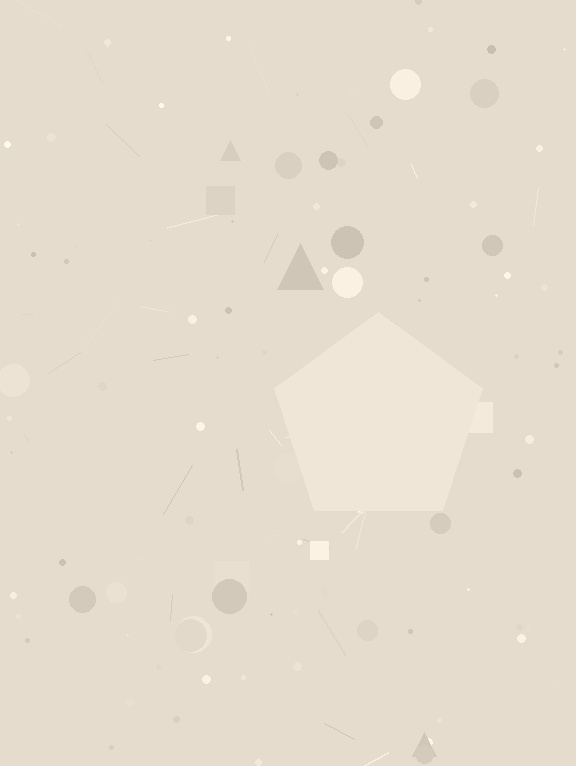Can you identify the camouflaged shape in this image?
The camouflaged shape is a pentagon.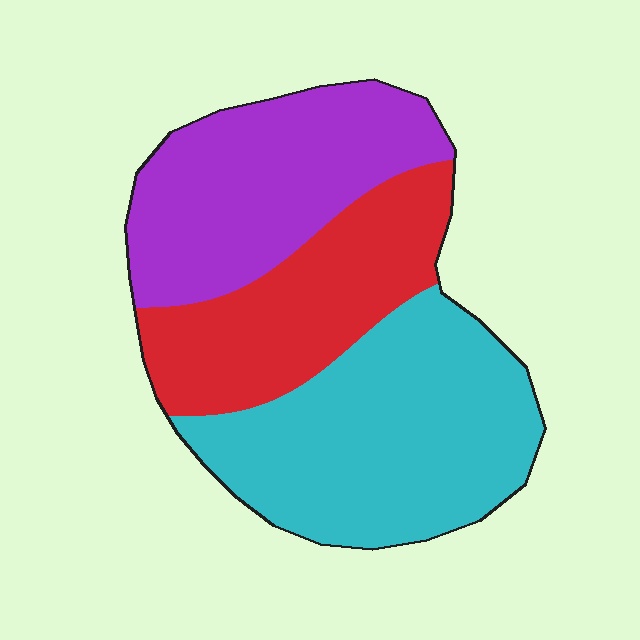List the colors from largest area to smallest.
From largest to smallest: cyan, purple, red.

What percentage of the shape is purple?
Purple takes up between a quarter and a half of the shape.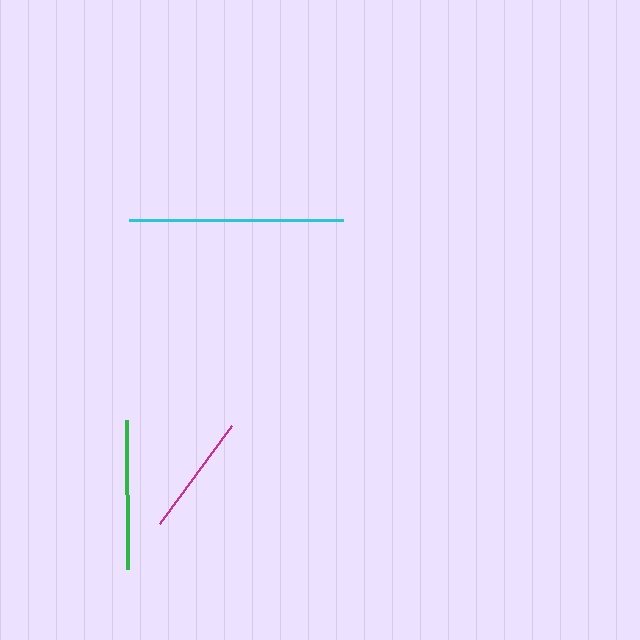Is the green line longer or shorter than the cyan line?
The cyan line is longer than the green line.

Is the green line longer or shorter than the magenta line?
The green line is longer than the magenta line.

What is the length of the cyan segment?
The cyan segment is approximately 214 pixels long.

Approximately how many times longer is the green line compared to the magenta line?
The green line is approximately 1.2 times the length of the magenta line.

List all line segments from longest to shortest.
From longest to shortest: cyan, green, magenta.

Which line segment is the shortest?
The magenta line is the shortest at approximately 122 pixels.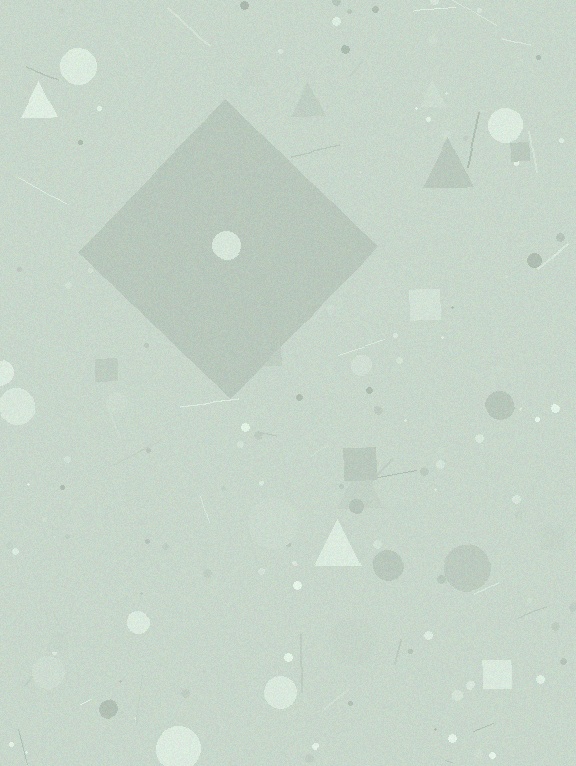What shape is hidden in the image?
A diamond is hidden in the image.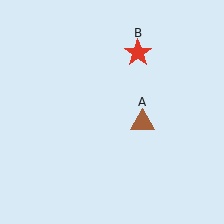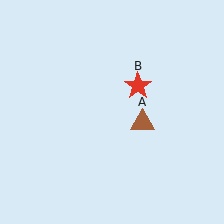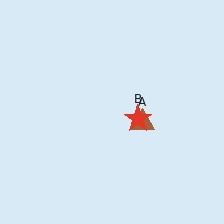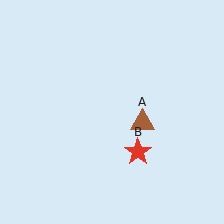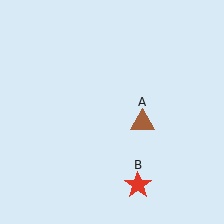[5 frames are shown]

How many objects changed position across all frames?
1 object changed position: red star (object B).